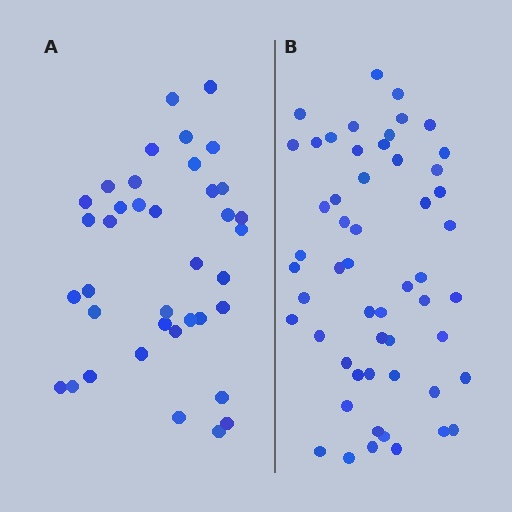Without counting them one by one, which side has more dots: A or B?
Region B (the right region) has more dots.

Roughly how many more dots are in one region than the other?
Region B has approximately 15 more dots than region A.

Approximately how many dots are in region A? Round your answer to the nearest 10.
About 40 dots. (The exact count is 38, which rounds to 40.)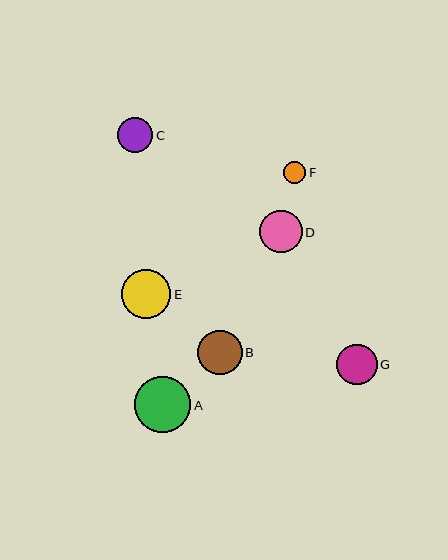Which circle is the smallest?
Circle F is the smallest with a size of approximately 22 pixels.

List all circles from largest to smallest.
From largest to smallest: A, E, B, D, G, C, F.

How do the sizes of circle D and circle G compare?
Circle D and circle G are approximately the same size.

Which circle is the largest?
Circle A is the largest with a size of approximately 56 pixels.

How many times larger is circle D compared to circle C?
Circle D is approximately 1.2 times the size of circle C.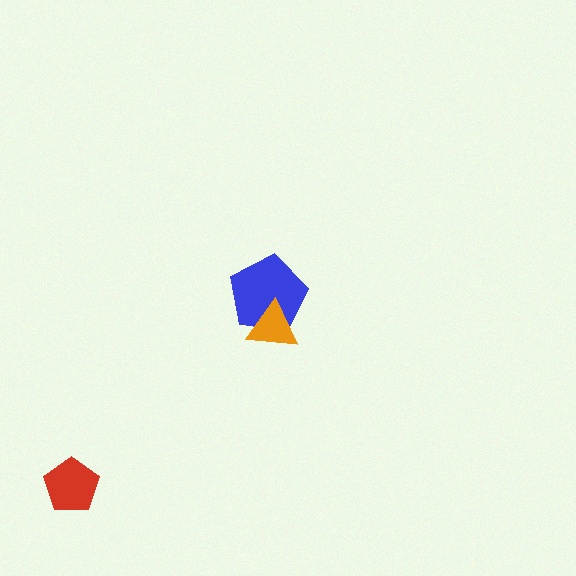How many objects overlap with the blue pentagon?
1 object overlaps with the blue pentagon.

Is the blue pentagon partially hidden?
Yes, it is partially covered by another shape.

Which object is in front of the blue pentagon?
The orange triangle is in front of the blue pentagon.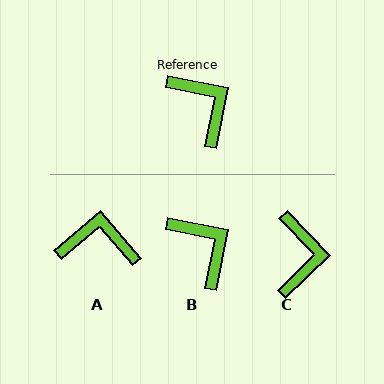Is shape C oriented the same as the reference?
No, it is off by about 35 degrees.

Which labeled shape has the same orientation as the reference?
B.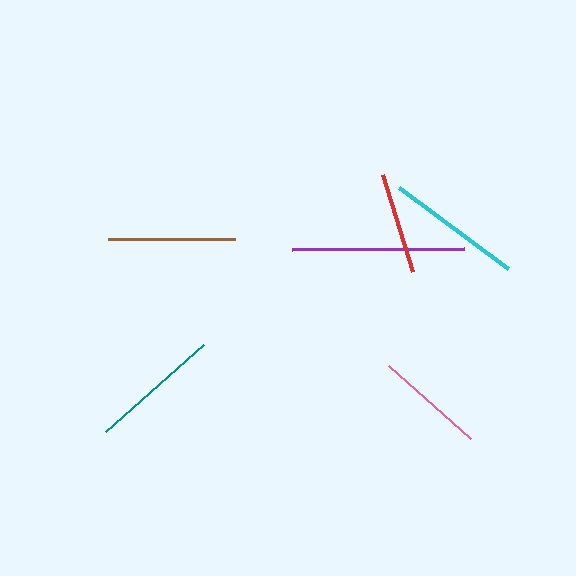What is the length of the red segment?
The red segment is approximately 101 pixels long.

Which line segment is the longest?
The purple line is the longest at approximately 172 pixels.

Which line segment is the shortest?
The red line is the shortest at approximately 101 pixels.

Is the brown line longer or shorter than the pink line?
The brown line is longer than the pink line.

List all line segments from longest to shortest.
From longest to shortest: purple, cyan, teal, brown, pink, red.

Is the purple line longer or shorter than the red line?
The purple line is longer than the red line.